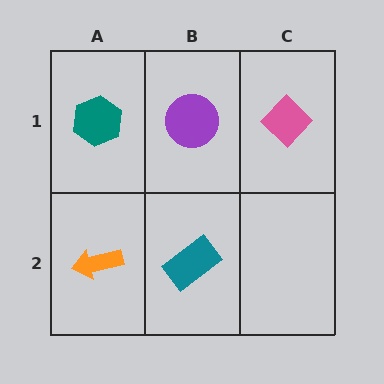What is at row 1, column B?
A purple circle.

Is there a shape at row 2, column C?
No, that cell is empty.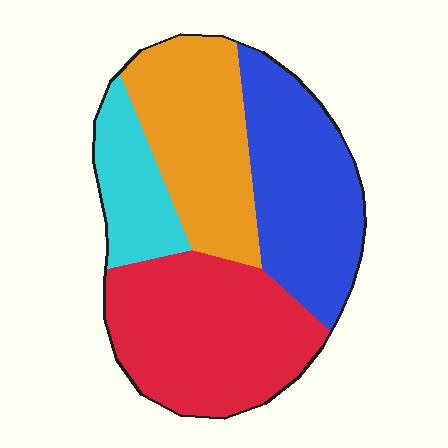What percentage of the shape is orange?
Orange takes up about one quarter (1/4) of the shape.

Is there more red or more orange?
Red.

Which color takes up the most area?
Red, at roughly 35%.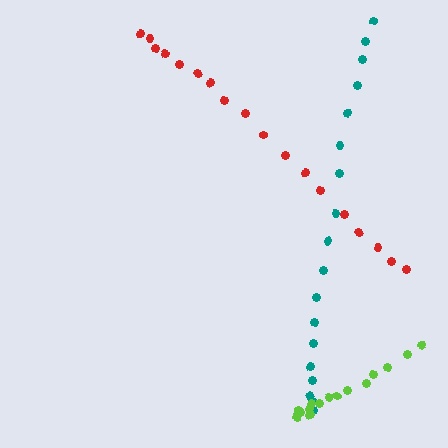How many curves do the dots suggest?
There are 3 distinct paths.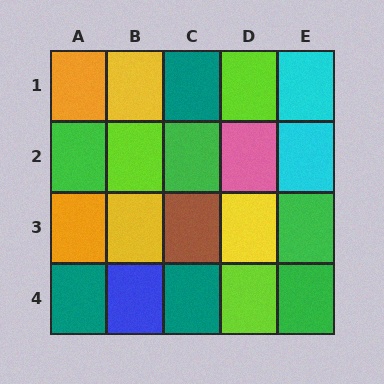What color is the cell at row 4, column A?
Teal.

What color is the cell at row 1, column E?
Cyan.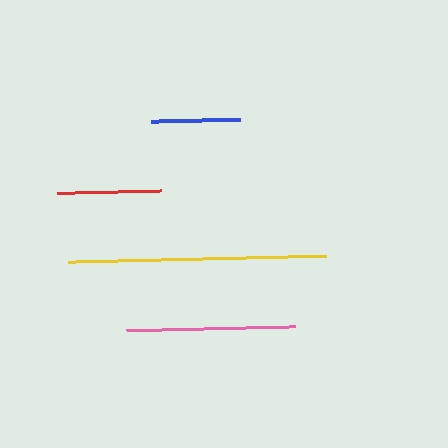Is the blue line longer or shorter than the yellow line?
The yellow line is longer than the blue line.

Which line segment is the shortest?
The blue line is the shortest at approximately 89 pixels.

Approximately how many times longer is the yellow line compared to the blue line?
The yellow line is approximately 2.9 times the length of the blue line.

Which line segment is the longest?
The yellow line is the longest at approximately 257 pixels.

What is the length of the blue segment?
The blue segment is approximately 89 pixels long.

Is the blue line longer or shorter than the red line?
The red line is longer than the blue line.